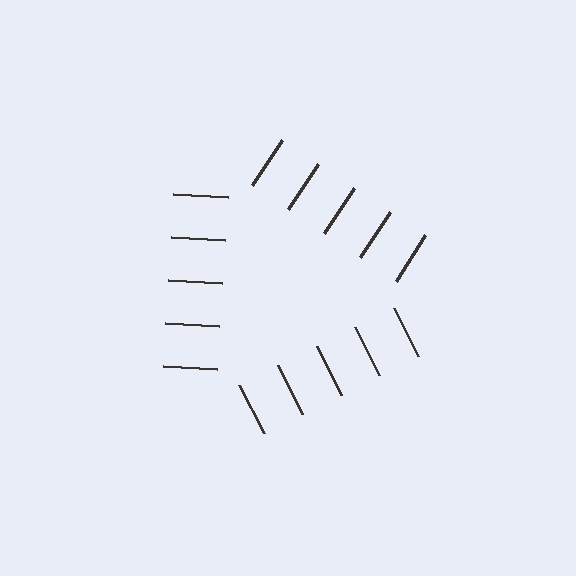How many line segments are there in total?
15 — 5 along each of the 3 edges.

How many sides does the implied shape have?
3 sides — the line-ends trace a triangle.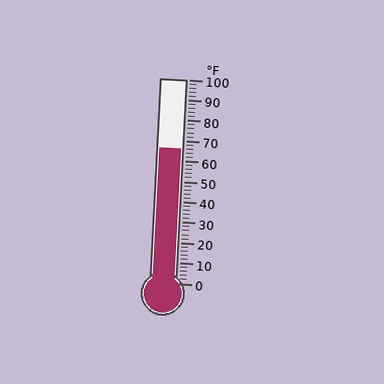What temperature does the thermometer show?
The thermometer shows approximately 66°F.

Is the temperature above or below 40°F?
The temperature is above 40°F.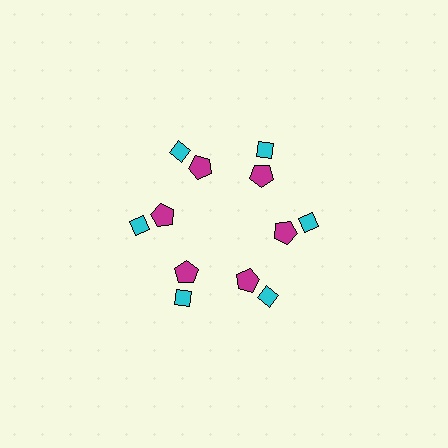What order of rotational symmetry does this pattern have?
This pattern has 6-fold rotational symmetry.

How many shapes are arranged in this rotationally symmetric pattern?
There are 12 shapes, arranged in 6 groups of 2.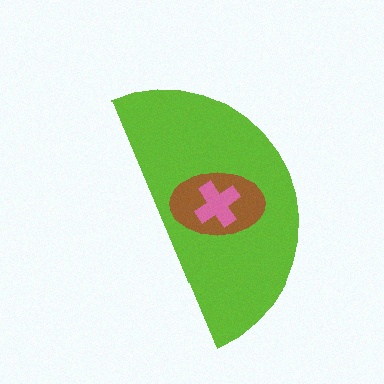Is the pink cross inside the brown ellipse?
Yes.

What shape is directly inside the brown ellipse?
The pink cross.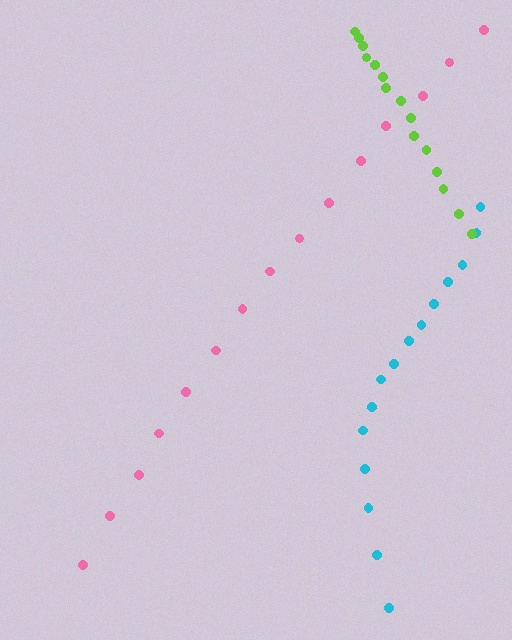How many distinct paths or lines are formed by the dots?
There are 3 distinct paths.